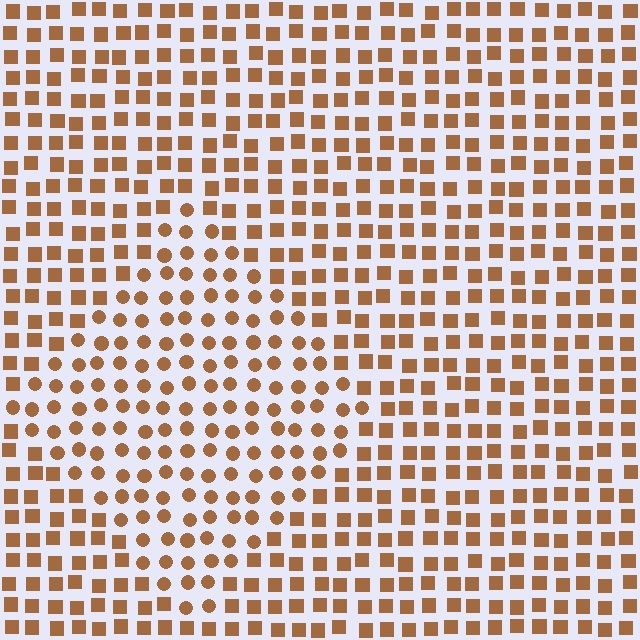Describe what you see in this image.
The image is filled with small brown elements arranged in a uniform grid. A diamond-shaped region contains circles, while the surrounding area contains squares. The boundary is defined purely by the change in element shape.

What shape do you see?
I see a diamond.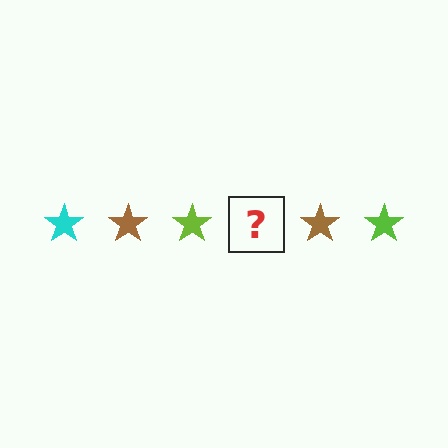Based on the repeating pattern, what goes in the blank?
The blank should be a cyan star.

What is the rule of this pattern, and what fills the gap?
The rule is that the pattern cycles through cyan, brown, lime stars. The gap should be filled with a cyan star.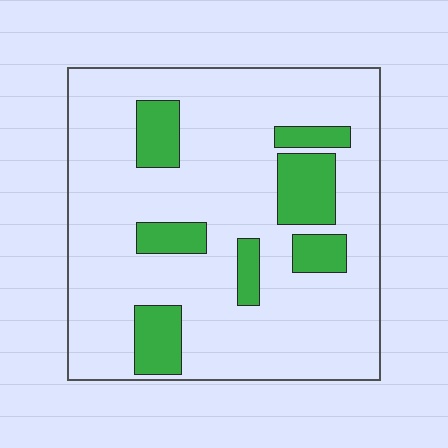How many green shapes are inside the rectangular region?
7.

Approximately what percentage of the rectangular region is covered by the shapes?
Approximately 20%.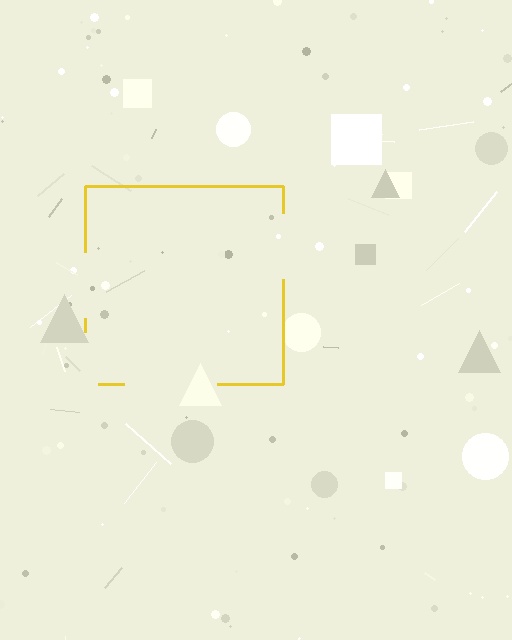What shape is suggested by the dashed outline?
The dashed outline suggests a square.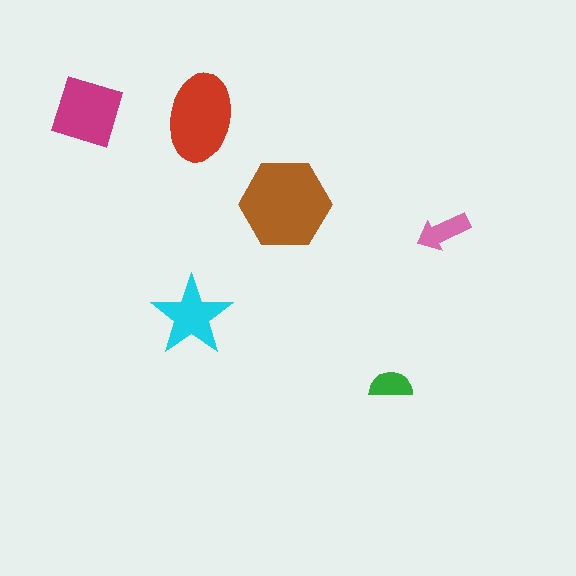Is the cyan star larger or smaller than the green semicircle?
Larger.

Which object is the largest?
The brown hexagon.